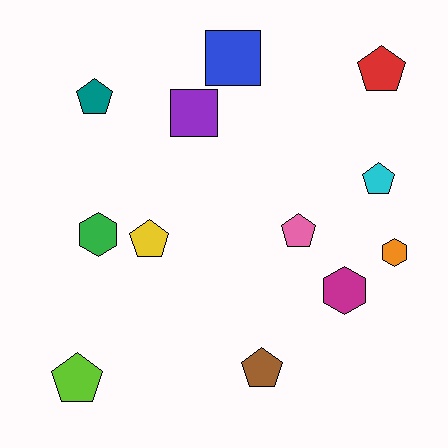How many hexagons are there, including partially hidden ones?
There are 3 hexagons.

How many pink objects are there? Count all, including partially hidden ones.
There is 1 pink object.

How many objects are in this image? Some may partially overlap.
There are 12 objects.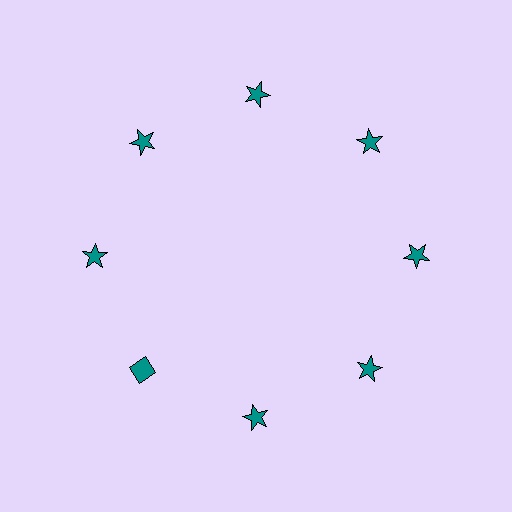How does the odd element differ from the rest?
It has a different shape: diamond instead of star.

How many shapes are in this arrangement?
There are 8 shapes arranged in a ring pattern.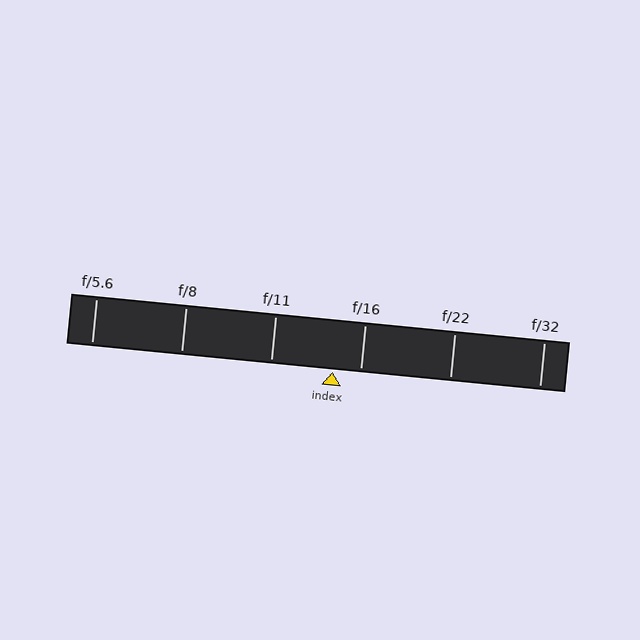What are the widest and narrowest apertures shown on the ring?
The widest aperture shown is f/5.6 and the narrowest is f/32.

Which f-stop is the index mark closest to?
The index mark is closest to f/16.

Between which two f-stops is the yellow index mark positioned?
The index mark is between f/11 and f/16.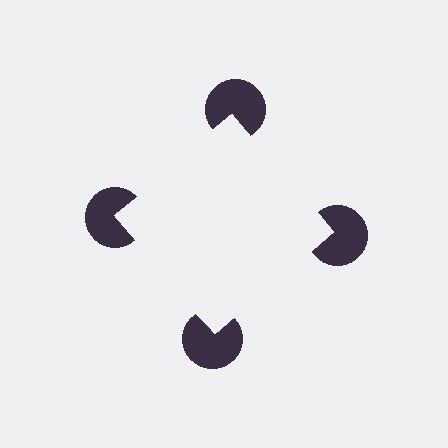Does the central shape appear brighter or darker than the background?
It typically appears slightly brighter than the background, even though no actual brightness change is drawn.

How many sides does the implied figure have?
4 sides.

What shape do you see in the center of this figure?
An illusory square — its edges are inferred from the aligned wedge cuts in the pac-man discs, not physically drawn.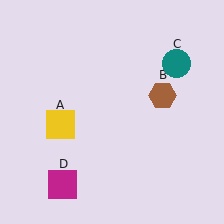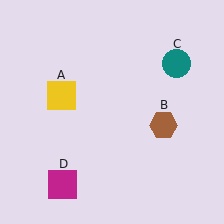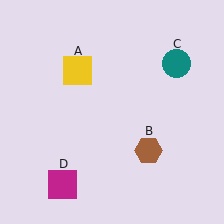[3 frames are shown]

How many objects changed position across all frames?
2 objects changed position: yellow square (object A), brown hexagon (object B).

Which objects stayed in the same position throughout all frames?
Teal circle (object C) and magenta square (object D) remained stationary.